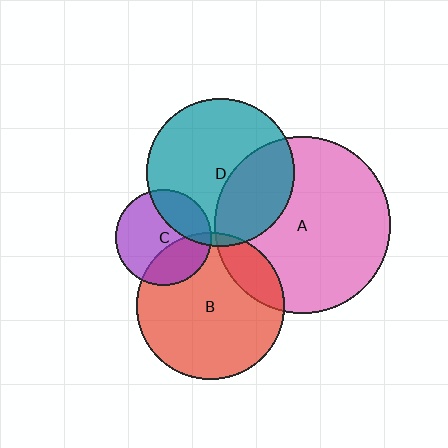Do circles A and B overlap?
Yes.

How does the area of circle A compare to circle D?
Approximately 1.4 times.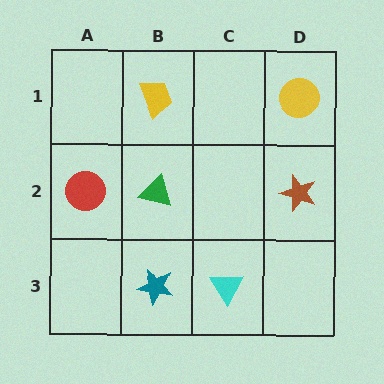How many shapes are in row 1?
2 shapes.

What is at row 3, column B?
A teal star.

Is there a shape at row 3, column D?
No, that cell is empty.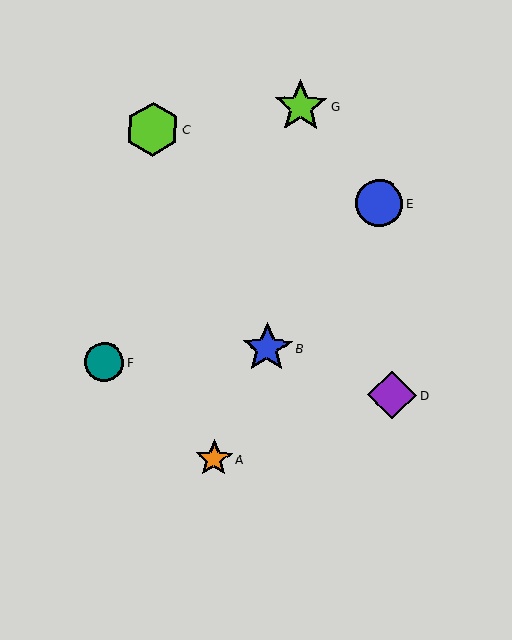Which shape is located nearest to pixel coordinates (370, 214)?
The blue circle (labeled E) at (380, 203) is nearest to that location.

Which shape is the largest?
The lime star (labeled G) is the largest.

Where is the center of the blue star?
The center of the blue star is at (267, 348).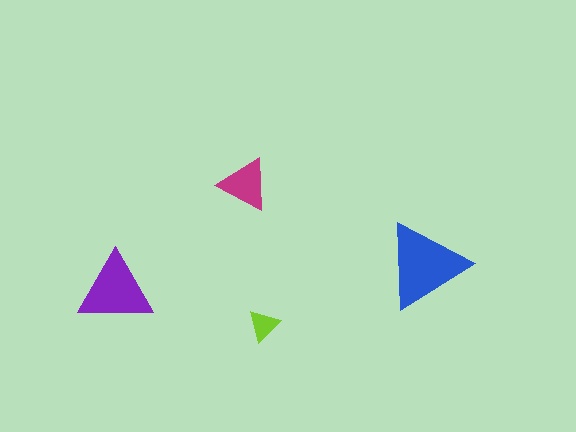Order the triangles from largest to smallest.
the blue one, the purple one, the magenta one, the lime one.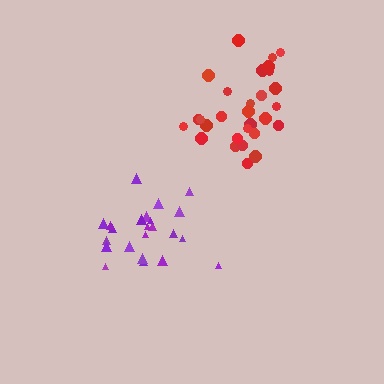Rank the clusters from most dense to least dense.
red, purple.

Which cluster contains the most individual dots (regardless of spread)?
Red (29).